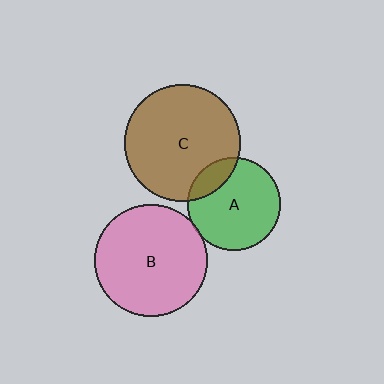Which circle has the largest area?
Circle C (brown).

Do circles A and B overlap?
Yes.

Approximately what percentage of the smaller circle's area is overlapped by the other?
Approximately 5%.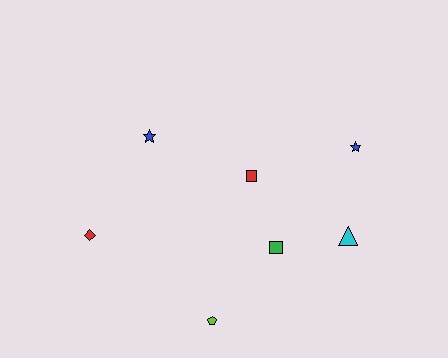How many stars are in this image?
There are 2 stars.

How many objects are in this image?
There are 7 objects.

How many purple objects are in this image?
There are no purple objects.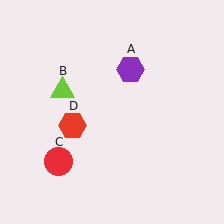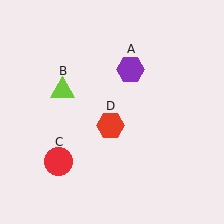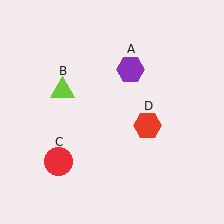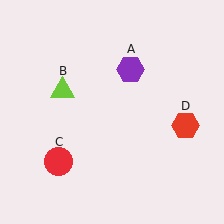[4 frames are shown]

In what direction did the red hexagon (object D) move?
The red hexagon (object D) moved right.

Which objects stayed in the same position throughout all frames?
Purple hexagon (object A) and lime triangle (object B) and red circle (object C) remained stationary.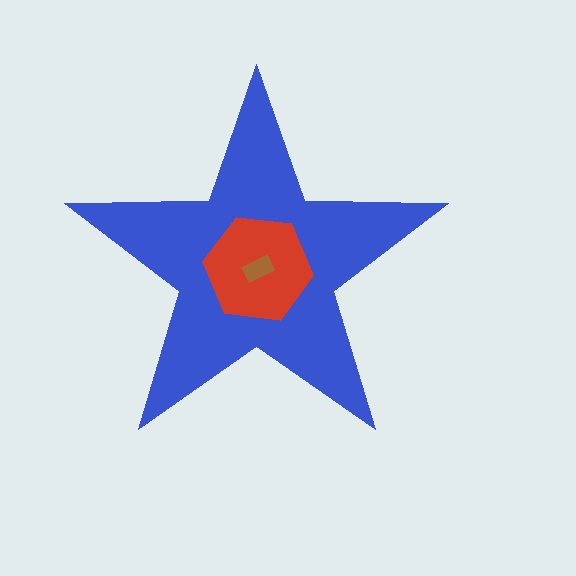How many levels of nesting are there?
3.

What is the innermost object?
The brown rectangle.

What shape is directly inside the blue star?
The red hexagon.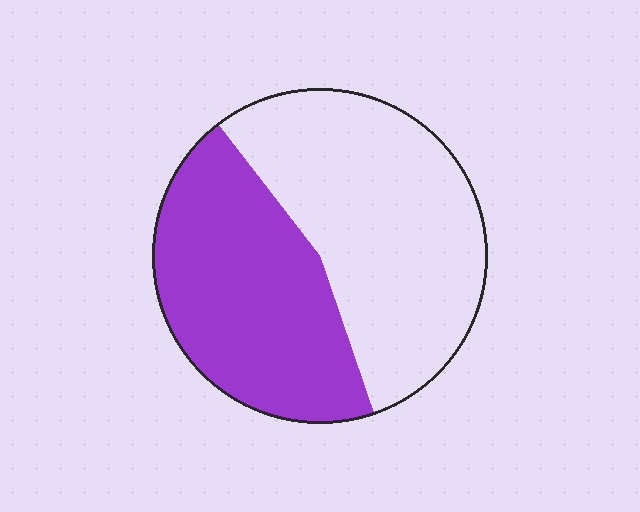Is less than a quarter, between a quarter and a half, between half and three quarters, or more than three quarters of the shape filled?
Between a quarter and a half.